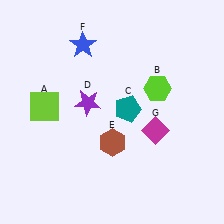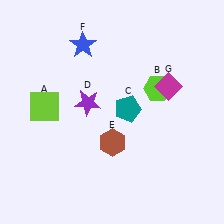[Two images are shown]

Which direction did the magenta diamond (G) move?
The magenta diamond (G) moved up.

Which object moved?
The magenta diamond (G) moved up.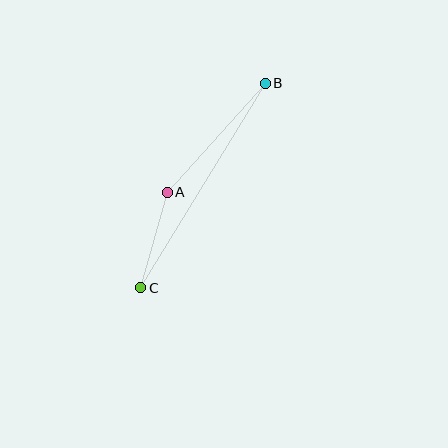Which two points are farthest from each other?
Points B and C are farthest from each other.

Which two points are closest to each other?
Points A and C are closest to each other.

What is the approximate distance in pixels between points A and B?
The distance between A and B is approximately 147 pixels.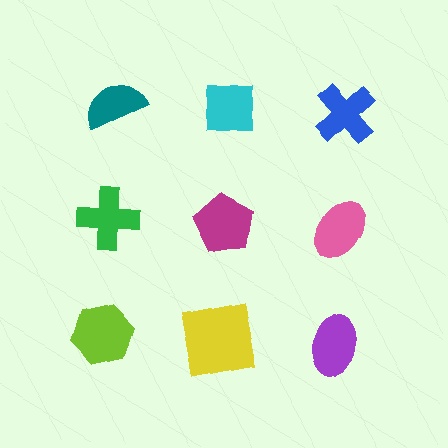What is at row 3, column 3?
A purple ellipse.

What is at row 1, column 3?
A blue cross.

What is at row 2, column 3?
A pink ellipse.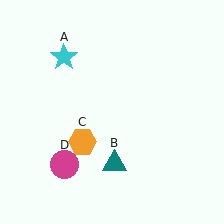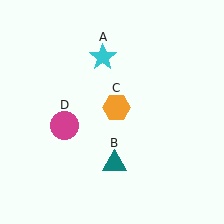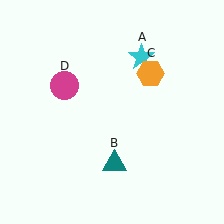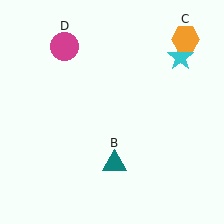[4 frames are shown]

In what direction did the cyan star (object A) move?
The cyan star (object A) moved right.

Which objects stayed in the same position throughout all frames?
Teal triangle (object B) remained stationary.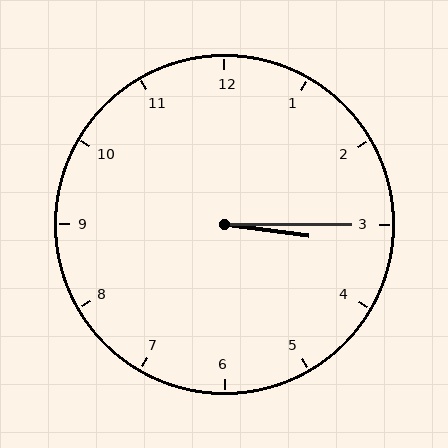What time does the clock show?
3:15.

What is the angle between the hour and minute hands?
Approximately 8 degrees.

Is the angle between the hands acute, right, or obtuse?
It is acute.